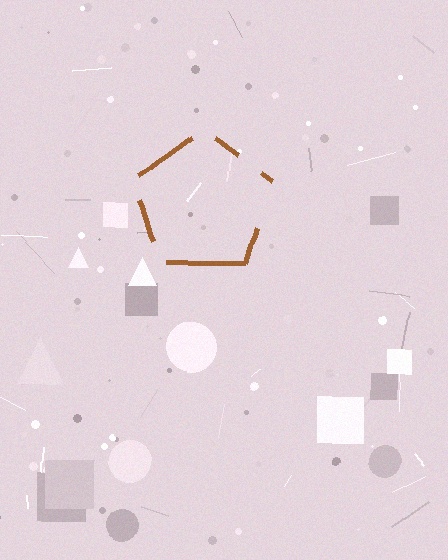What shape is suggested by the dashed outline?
The dashed outline suggests a pentagon.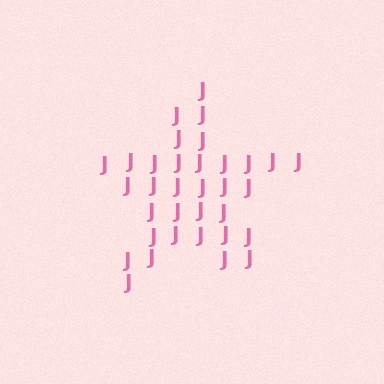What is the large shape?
The large shape is a star.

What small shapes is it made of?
It is made of small letter J's.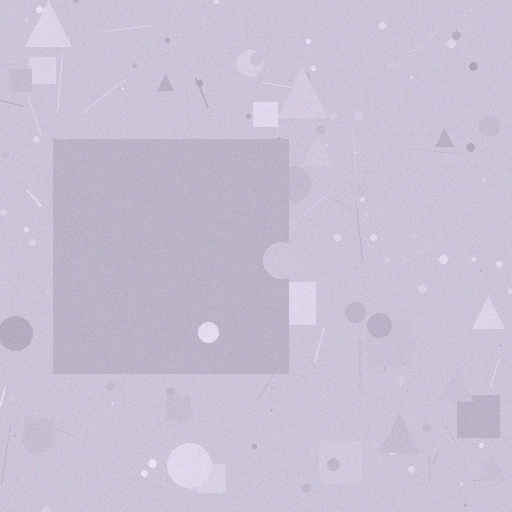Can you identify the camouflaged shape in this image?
The camouflaged shape is a square.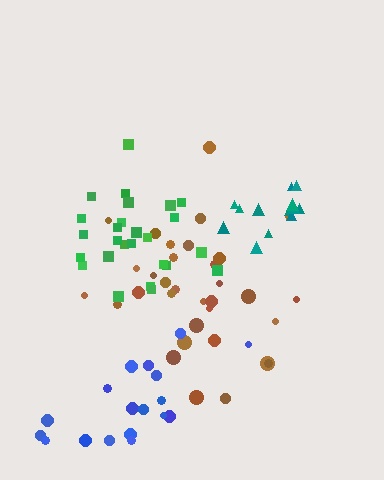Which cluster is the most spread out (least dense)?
Blue.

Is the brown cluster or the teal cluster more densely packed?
Teal.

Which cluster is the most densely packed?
Green.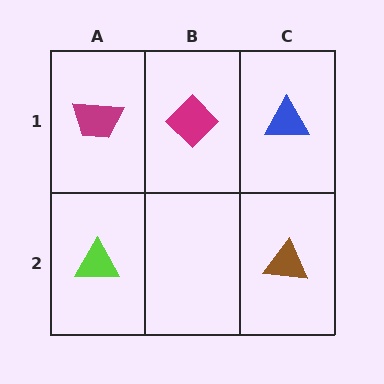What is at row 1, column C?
A blue triangle.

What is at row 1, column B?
A magenta diamond.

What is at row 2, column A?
A lime triangle.